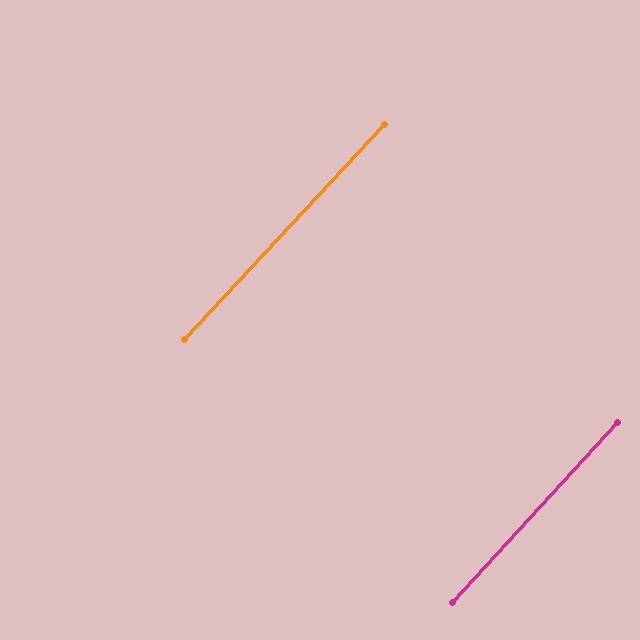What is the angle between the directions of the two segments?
Approximately 0 degrees.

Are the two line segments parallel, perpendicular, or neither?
Parallel — their directions differ by only 0.2°.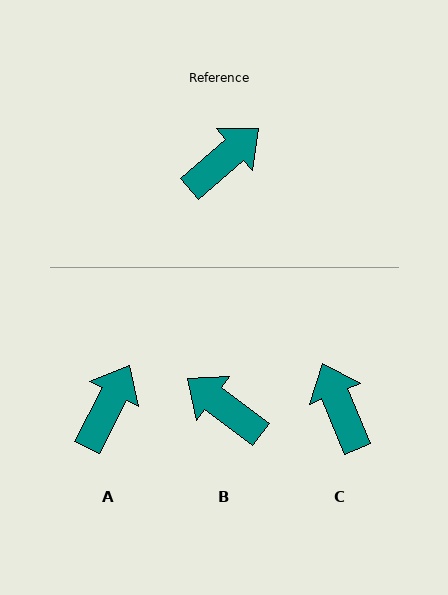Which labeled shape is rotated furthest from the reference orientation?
B, about 102 degrees away.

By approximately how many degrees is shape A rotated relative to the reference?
Approximately 22 degrees counter-clockwise.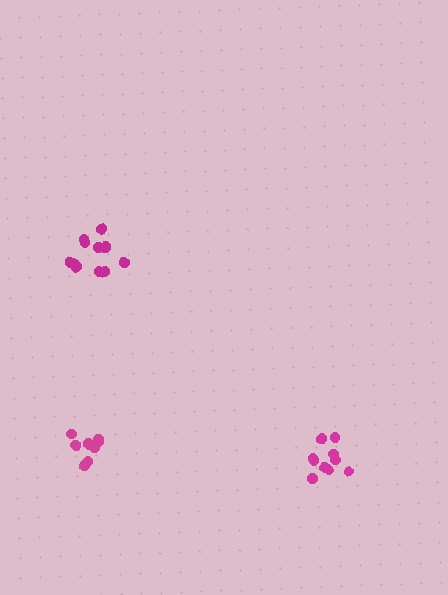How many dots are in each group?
Group 1: 9 dots, Group 2: 10 dots, Group 3: 12 dots (31 total).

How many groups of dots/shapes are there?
There are 3 groups.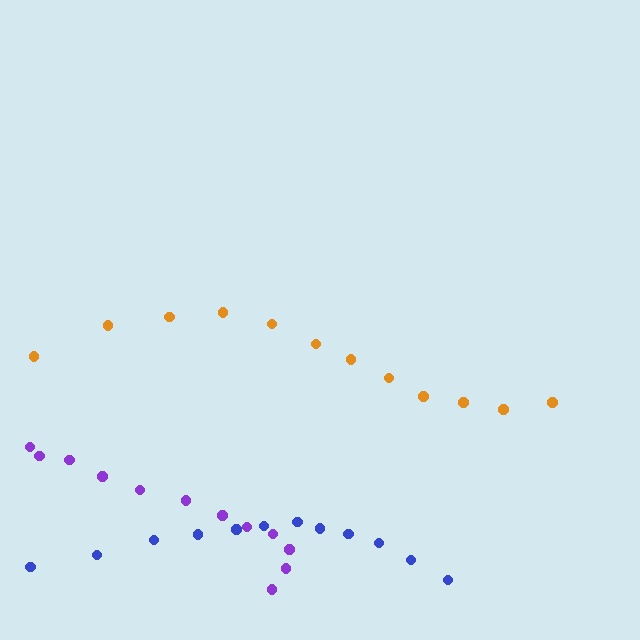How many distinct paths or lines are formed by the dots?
There are 3 distinct paths.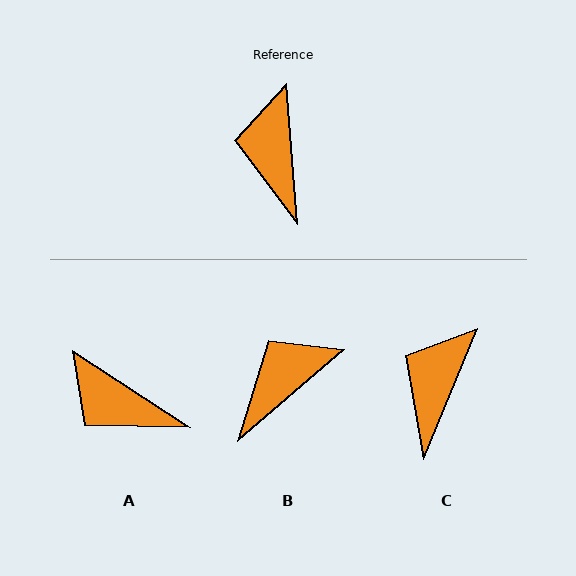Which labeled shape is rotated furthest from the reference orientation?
B, about 54 degrees away.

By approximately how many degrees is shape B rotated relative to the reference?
Approximately 54 degrees clockwise.